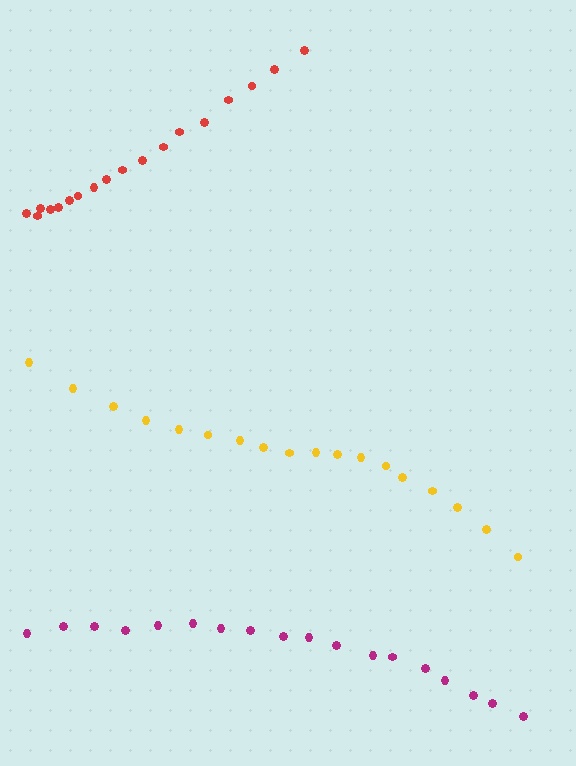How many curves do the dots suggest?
There are 3 distinct paths.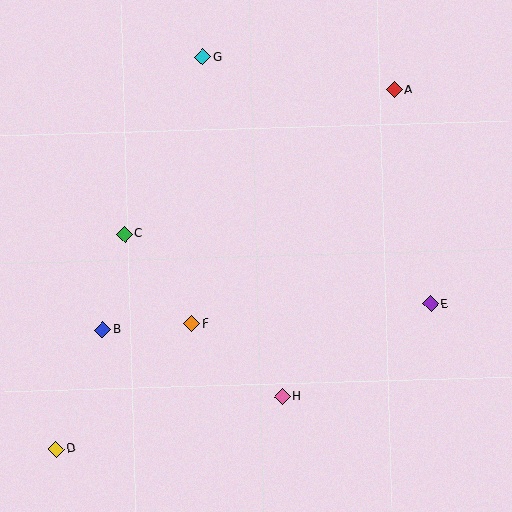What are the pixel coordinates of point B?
Point B is at (103, 330).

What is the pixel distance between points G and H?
The distance between G and H is 349 pixels.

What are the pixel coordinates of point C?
Point C is at (124, 234).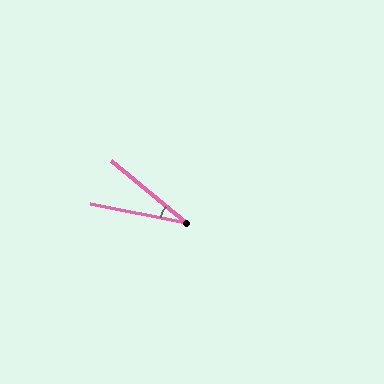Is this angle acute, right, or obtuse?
It is acute.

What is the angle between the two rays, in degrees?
Approximately 28 degrees.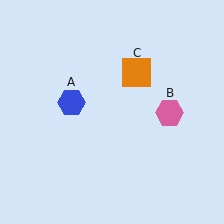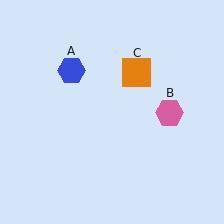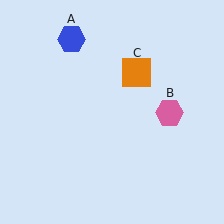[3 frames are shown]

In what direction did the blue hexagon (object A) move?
The blue hexagon (object A) moved up.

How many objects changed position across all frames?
1 object changed position: blue hexagon (object A).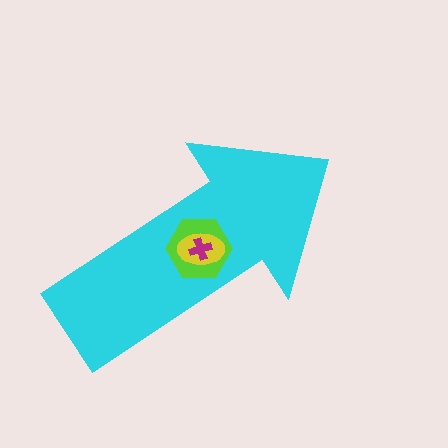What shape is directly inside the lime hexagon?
The yellow ellipse.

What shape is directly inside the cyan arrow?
The lime hexagon.